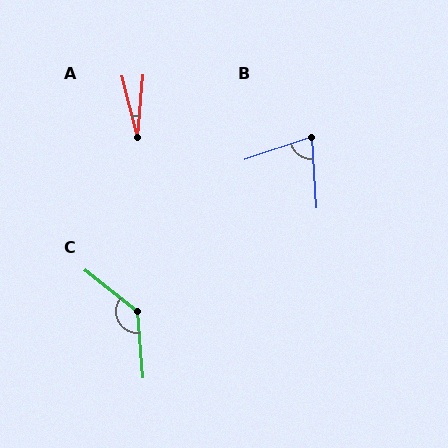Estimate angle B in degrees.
Approximately 75 degrees.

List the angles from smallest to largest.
A (19°), B (75°), C (134°).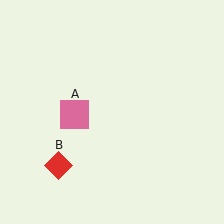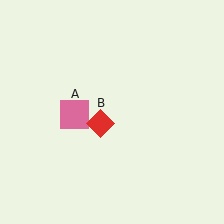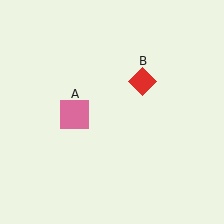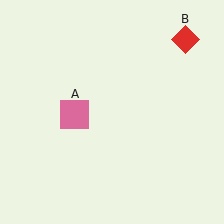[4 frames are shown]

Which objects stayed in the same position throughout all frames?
Pink square (object A) remained stationary.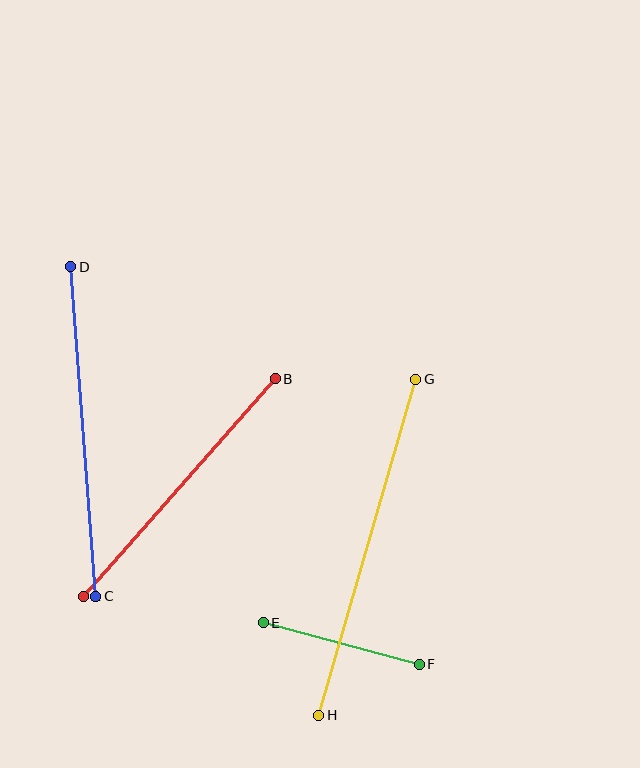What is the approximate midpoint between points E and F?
The midpoint is at approximately (341, 643) pixels.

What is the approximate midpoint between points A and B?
The midpoint is at approximately (179, 487) pixels.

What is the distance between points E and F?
The distance is approximately 161 pixels.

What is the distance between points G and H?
The distance is approximately 349 pixels.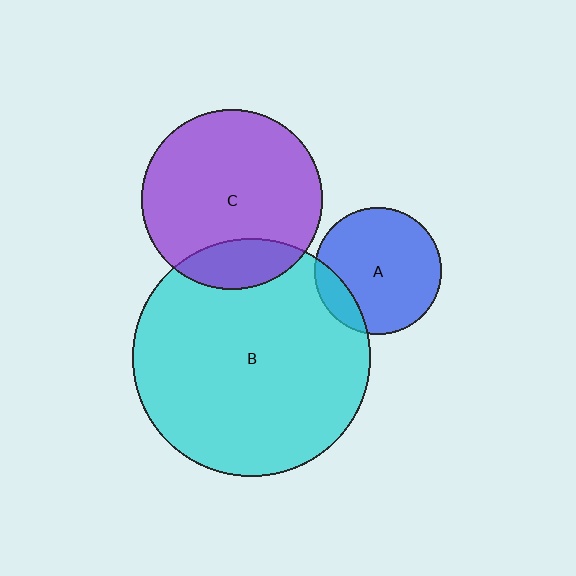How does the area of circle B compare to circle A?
Approximately 3.5 times.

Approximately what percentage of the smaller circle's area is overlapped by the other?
Approximately 20%.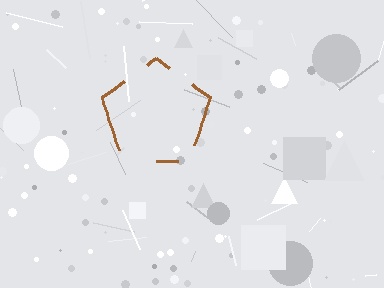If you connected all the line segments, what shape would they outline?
They would outline a pentagon.